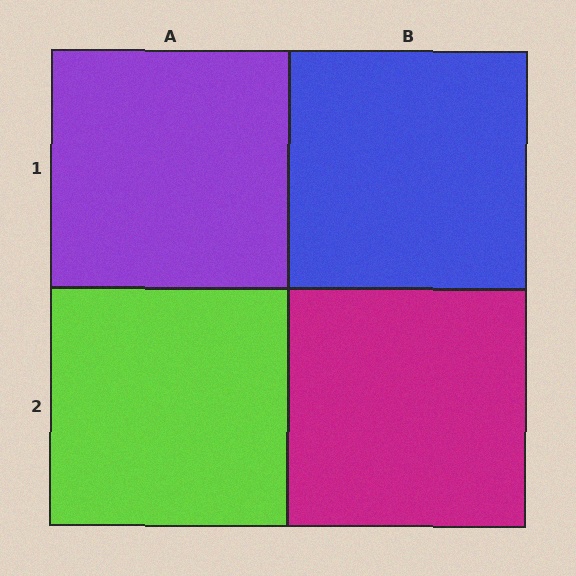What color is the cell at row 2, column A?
Lime.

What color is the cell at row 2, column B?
Magenta.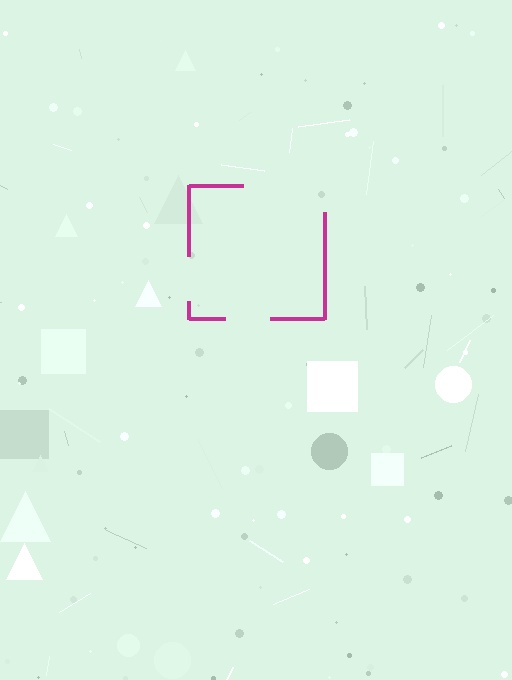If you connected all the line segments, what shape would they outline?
They would outline a square.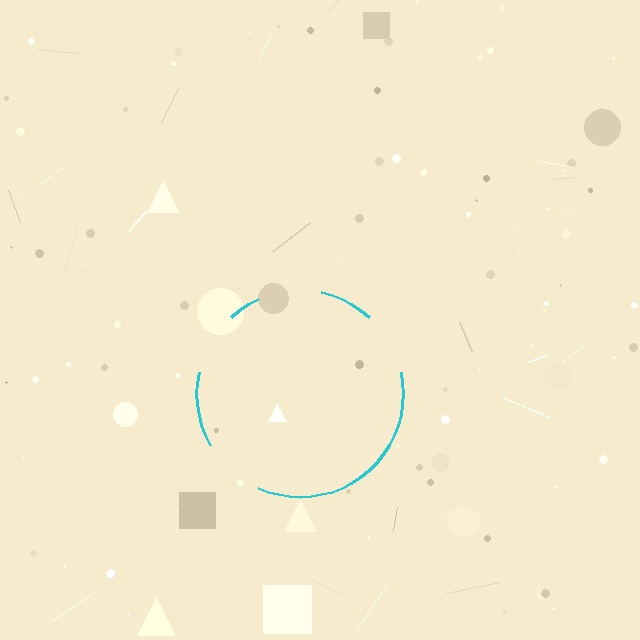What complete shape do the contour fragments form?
The contour fragments form a circle.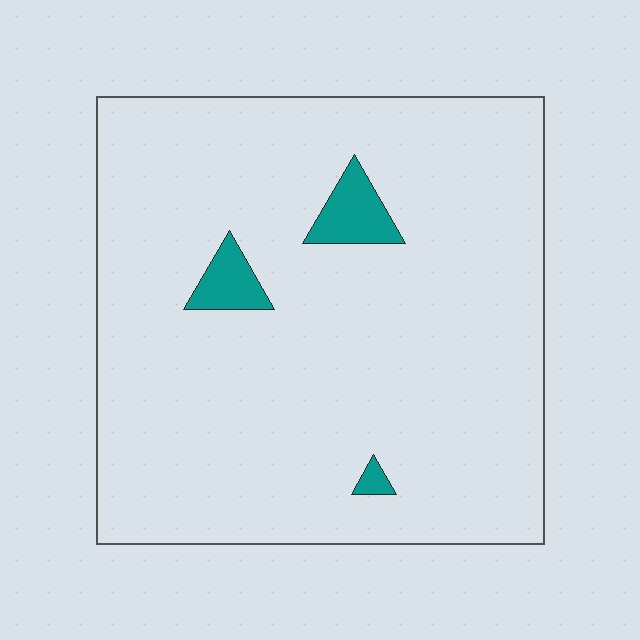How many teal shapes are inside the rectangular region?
3.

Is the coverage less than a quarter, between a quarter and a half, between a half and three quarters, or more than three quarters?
Less than a quarter.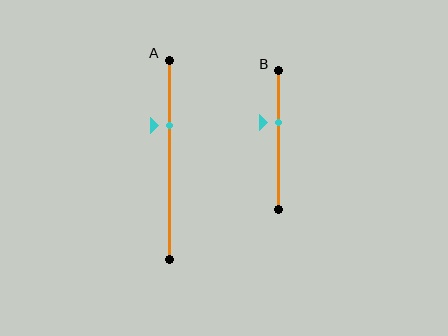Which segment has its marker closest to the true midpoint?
Segment B has its marker closest to the true midpoint.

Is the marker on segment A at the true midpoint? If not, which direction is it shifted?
No, the marker on segment A is shifted upward by about 17% of the segment length.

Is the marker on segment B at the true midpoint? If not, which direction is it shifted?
No, the marker on segment B is shifted upward by about 13% of the segment length.